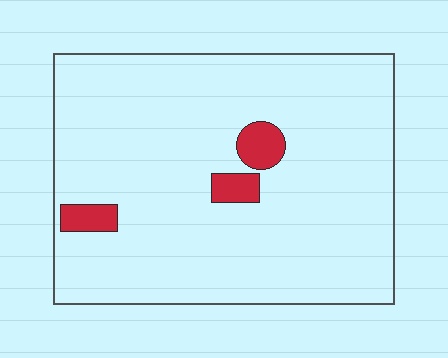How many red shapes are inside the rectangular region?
3.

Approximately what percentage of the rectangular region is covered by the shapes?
Approximately 5%.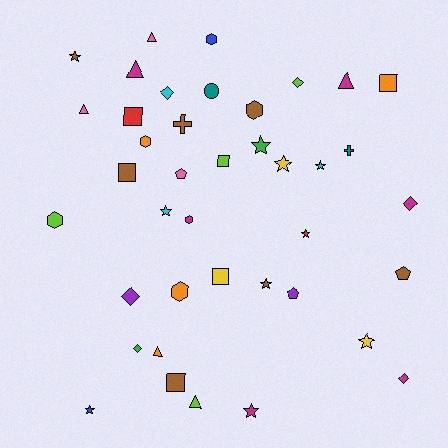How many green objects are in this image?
There are 2 green objects.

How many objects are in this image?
There are 40 objects.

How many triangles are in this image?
There are 6 triangles.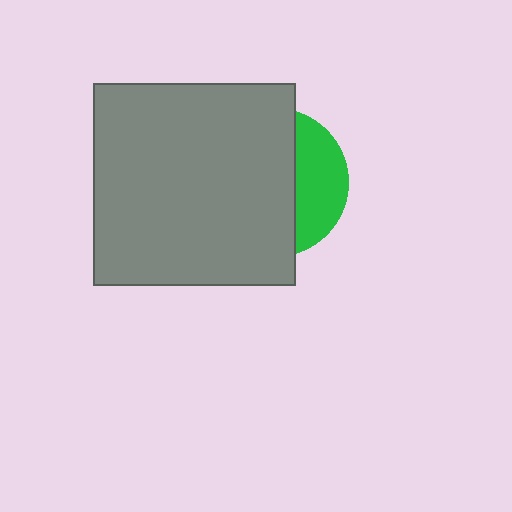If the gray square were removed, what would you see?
You would see the complete green circle.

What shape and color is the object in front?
The object in front is a gray square.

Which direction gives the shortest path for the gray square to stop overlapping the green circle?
Moving left gives the shortest separation.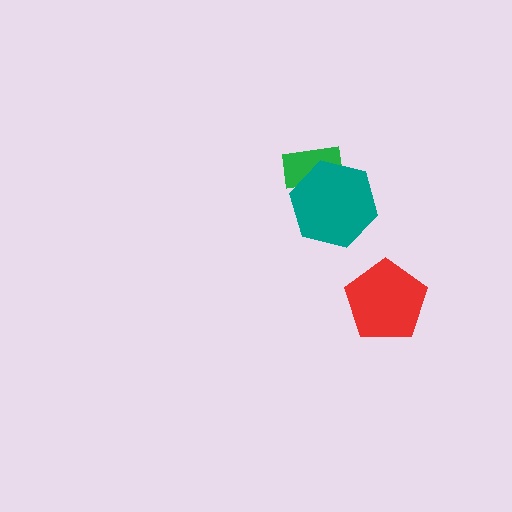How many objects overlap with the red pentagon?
0 objects overlap with the red pentagon.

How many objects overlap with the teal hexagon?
1 object overlaps with the teal hexagon.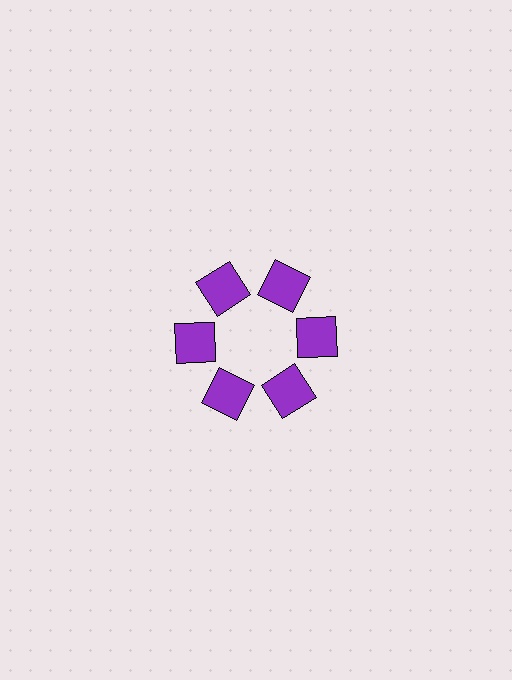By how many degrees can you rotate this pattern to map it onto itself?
The pattern maps onto itself every 60 degrees of rotation.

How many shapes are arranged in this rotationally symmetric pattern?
There are 6 shapes, arranged in 6 groups of 1.